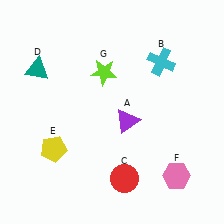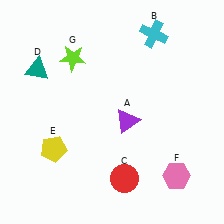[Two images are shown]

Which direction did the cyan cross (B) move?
The cyan cross (B) moved up.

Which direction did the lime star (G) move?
The lime star (G) moved left.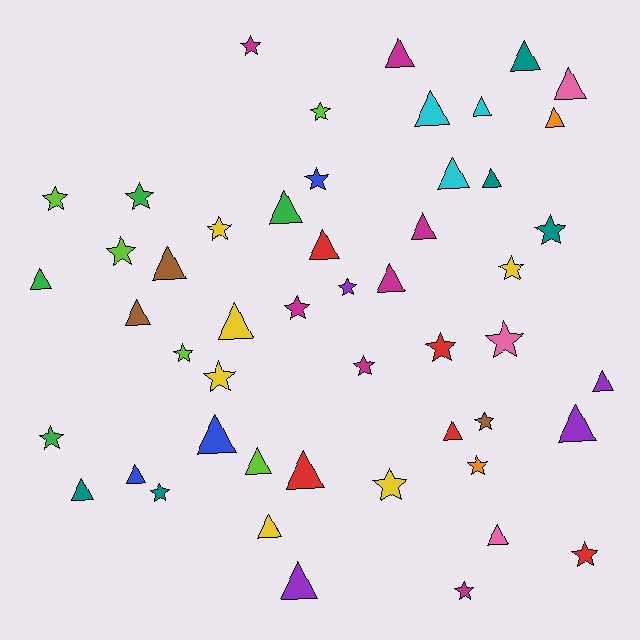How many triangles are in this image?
There are 27 triangles.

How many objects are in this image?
There are 50 objects.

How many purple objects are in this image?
There are 4 purple objects.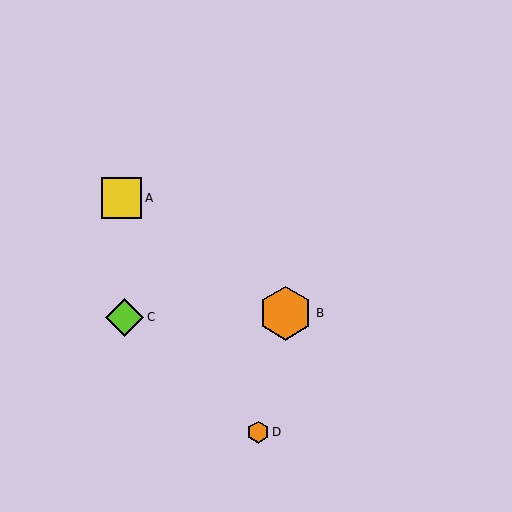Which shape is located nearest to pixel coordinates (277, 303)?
The orange hexagon (labeled B) at (286, 313) is nearest to that location.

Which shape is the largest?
The orange hexagon (labeled B) is the largest.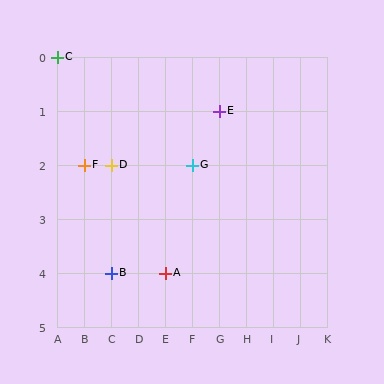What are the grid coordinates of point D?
Point D is at grid coordinates (C, 2).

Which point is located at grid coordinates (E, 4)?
Point A is at (E, 4).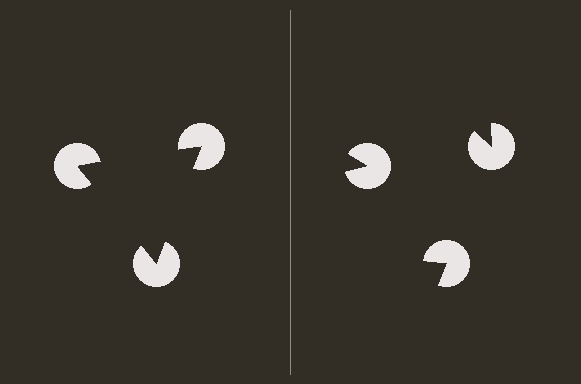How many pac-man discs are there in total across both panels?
6 — 3 on each side.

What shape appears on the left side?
An illusory triangle.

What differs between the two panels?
The pac-man discs are positioned identically on both sides; only the wedge orientations differ. On the left they align to a triangle; on the right they are misaligned.